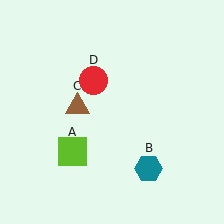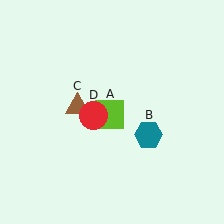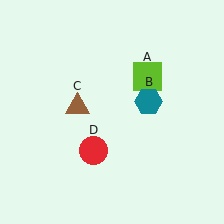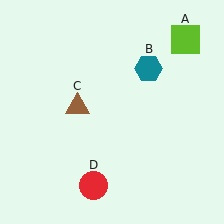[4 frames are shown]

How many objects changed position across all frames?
3 objects changed position: lime square (object A), teal hexagon (object B), red circle (object D).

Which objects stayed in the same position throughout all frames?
Brown triangle (object C) remained stationary.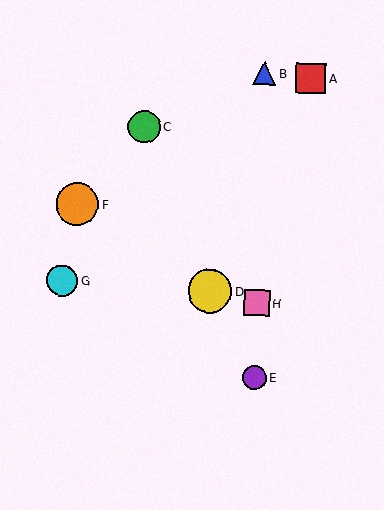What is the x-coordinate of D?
Object D is at x≈210.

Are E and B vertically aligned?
Yes, both are at x≈254.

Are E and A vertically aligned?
No, E is at x≈254 and A is at x≈311.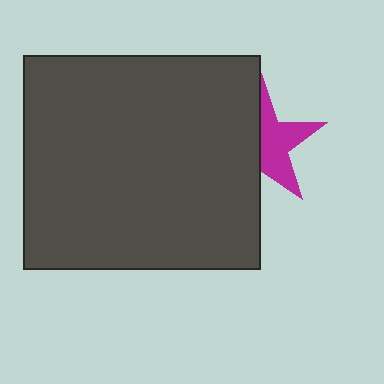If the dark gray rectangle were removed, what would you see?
You would see the complete magenta star.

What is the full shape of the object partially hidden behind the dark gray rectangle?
The partially hidden object is a magenta star.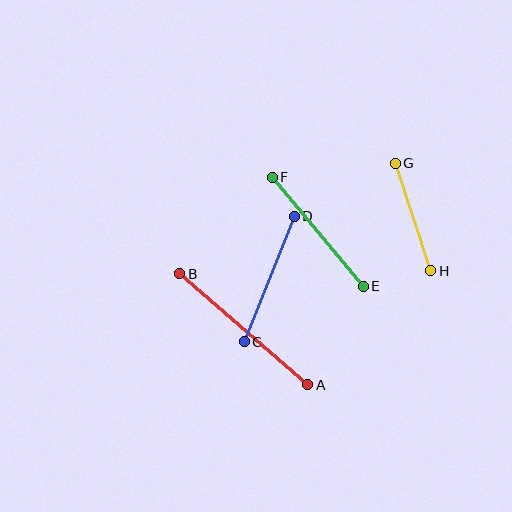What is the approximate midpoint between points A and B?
The midpoint is at approximately (244, 329) pixels.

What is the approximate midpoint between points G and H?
The midpoint is at approximately (413, 217) pixels.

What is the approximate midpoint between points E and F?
The midpoint is at approximately (318, 232) pixels.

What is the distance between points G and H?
The distance is approximately 113 pixels.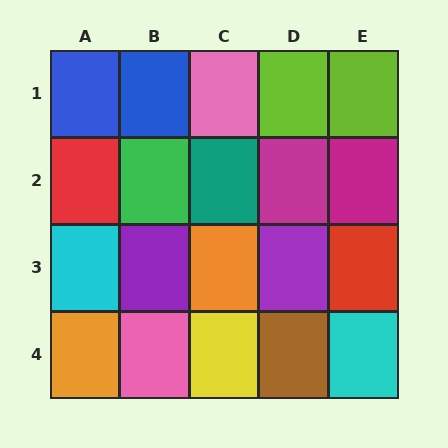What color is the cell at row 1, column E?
Lime.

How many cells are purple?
2 cells are purple.